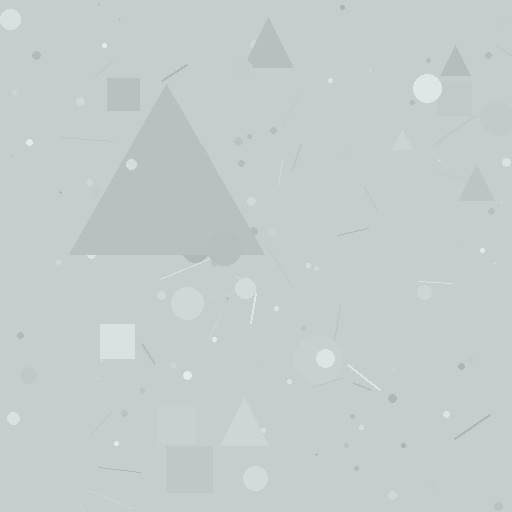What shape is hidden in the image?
A triangle is hidden in the image.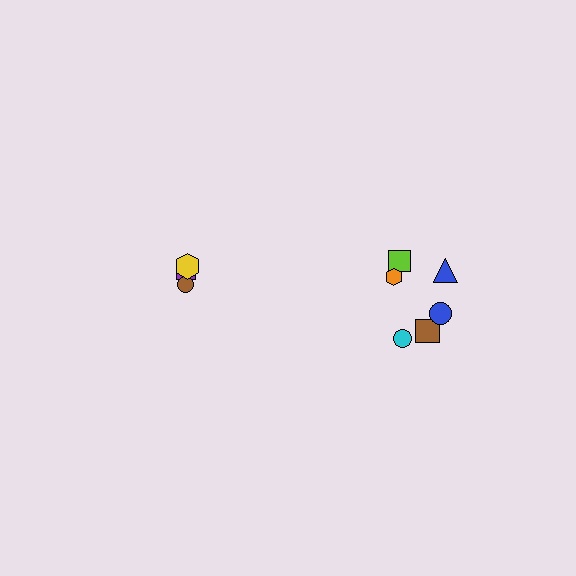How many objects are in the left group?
There are 3 objects.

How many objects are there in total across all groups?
There are 9 objects.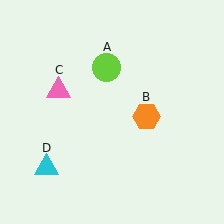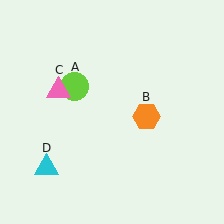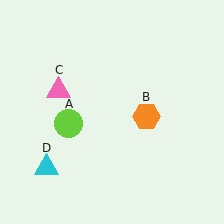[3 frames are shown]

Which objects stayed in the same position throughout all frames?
Orange hexagon (object B) and pink triangle (object C) and cyan triangle (object D) remained stationary.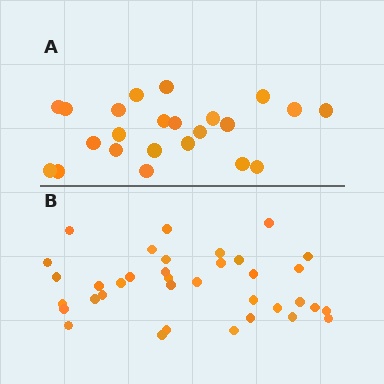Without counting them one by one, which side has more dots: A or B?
Region B (the bottom region) has more dots.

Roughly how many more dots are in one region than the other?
Region B has approximately 15 more dots than region A.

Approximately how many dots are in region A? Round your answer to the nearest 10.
About 20 dots. (The exact count is 23, which rounds to 20.)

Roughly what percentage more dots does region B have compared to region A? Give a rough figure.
About 55% more.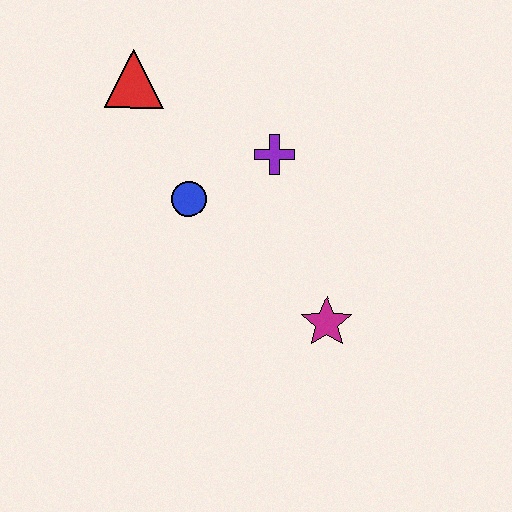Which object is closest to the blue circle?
The purple cross is closest to the blue circle.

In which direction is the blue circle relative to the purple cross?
The blue circle is to the left of the purple cross.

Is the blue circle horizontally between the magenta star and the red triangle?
Yes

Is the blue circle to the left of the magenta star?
Yes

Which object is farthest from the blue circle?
The magenta star is farthest from the blue circle.